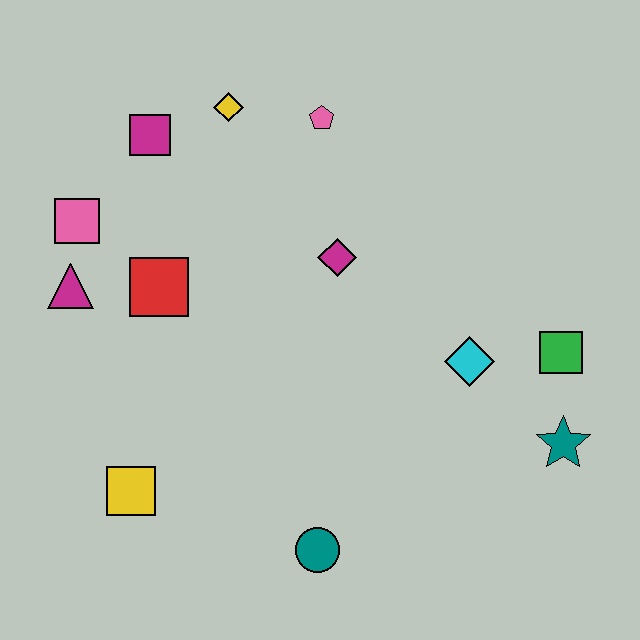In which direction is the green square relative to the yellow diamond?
The green square is to the right of the yellow diamond.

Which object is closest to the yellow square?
The teal circle is closest to the yellow square.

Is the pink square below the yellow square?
No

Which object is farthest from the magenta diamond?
The yellow square is farthest from the magenta diamond.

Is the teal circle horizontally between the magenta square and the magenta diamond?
Yes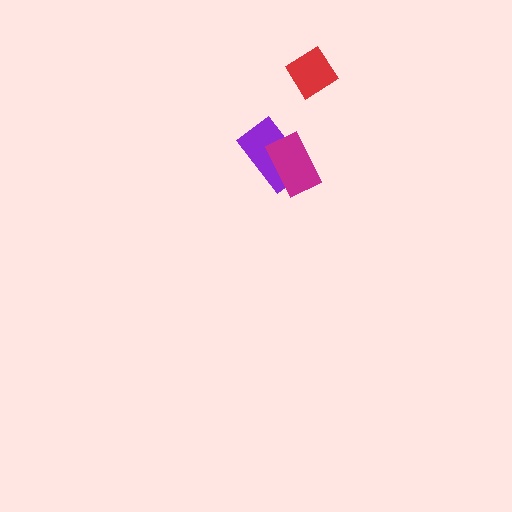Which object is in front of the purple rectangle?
The magenta rectangle is in front of the purple rectangle.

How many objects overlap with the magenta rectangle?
1 object overlaps with the magenta rectangle.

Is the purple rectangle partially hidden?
Yes, it is partially covered by another shape.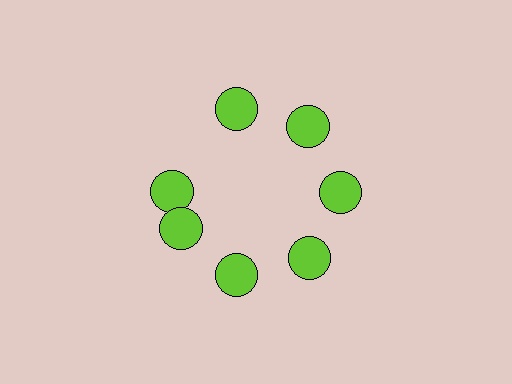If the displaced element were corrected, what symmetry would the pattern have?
It would have 7-fold rotational symmetry — the pattern would map onto itself every 51 degrees.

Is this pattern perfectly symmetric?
No. The 7 lime circles are arranged in a ring, but one element near the 10 o'clock position is rotated out of alignment along the ring, breaking the 7-fold rotational symmetry.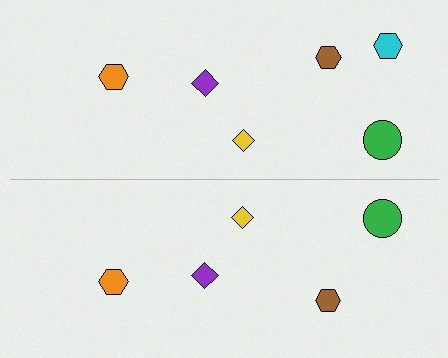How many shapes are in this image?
There are 11 shapes in this image.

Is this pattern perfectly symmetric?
No, the pattern is not perfectly symmetric. A cyan hexagon is missing from the bottom side.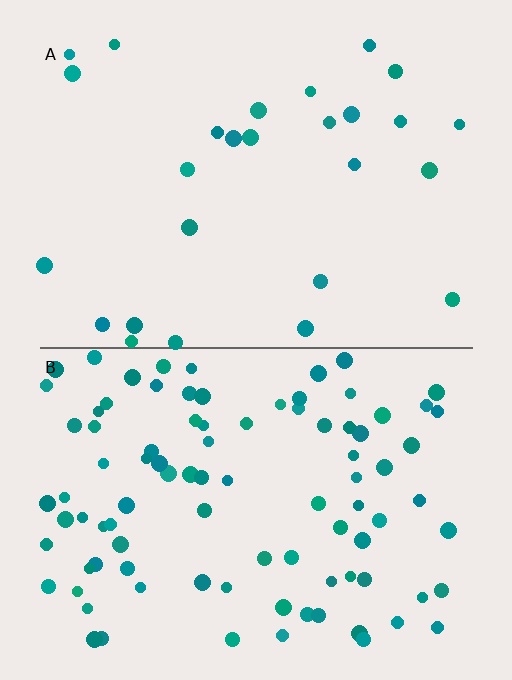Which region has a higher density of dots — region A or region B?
B (the bottom).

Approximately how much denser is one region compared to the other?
Approximately 3.5× — region B over region A.